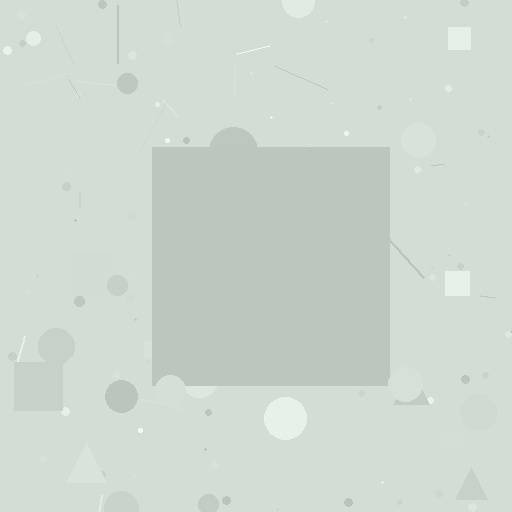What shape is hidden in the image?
A square is hidden in the image.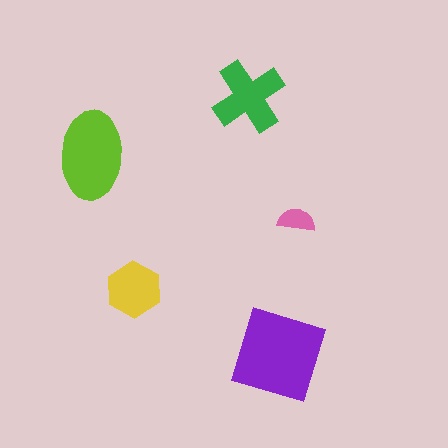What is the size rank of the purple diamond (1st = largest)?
1st.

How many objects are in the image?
There are 5 objects in the image.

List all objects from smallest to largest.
The pink semicircle, the yellow hexagon, the green cross, the lime ellipse, the purple diamond.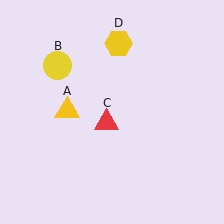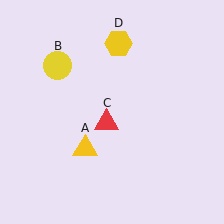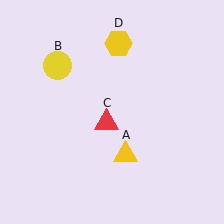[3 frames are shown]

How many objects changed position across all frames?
1 object changed position: yellow triangle (object A).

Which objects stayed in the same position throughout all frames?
Yellow circle (object B) and red triangle (object C) and yellow hexagon (object D) remained stationary.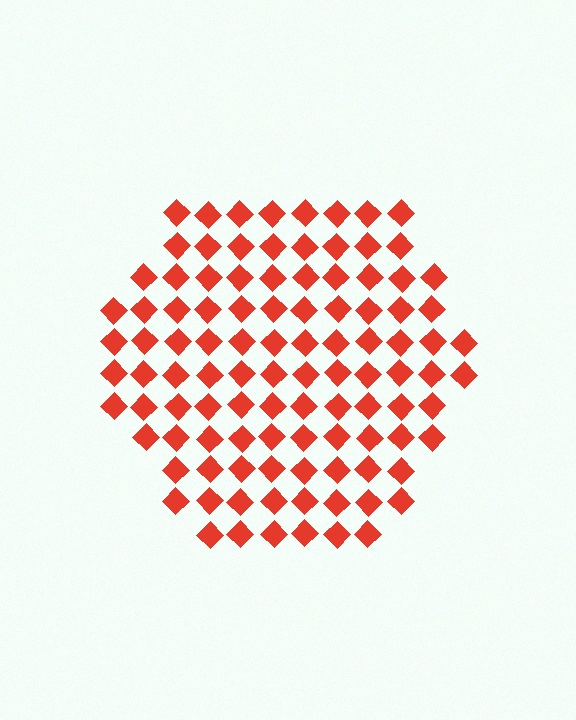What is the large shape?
The large shape is a hexagon.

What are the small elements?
The small elements are diamonds.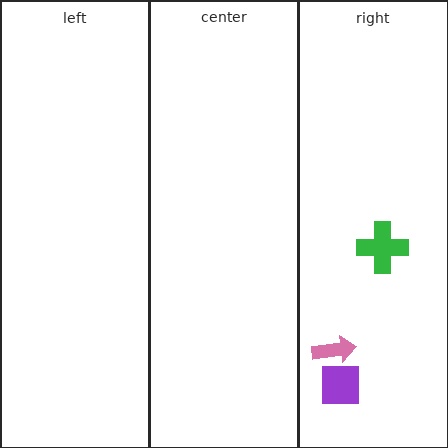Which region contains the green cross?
The right region.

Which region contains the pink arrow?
The right region.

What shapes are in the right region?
The pink arrow, the green cross, the purple square.